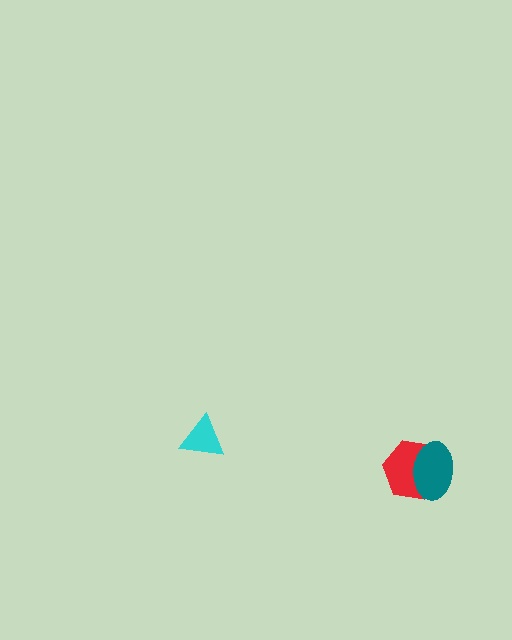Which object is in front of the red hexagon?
The teal ellipse is in front of the red hexagon.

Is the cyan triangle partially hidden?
No, no other shape covers it.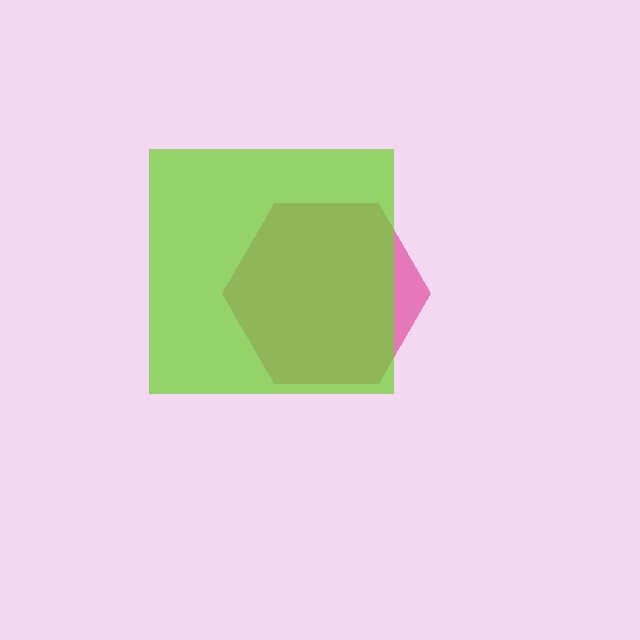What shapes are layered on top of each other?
The layered shapes are: a magenta hexagon, a lime square.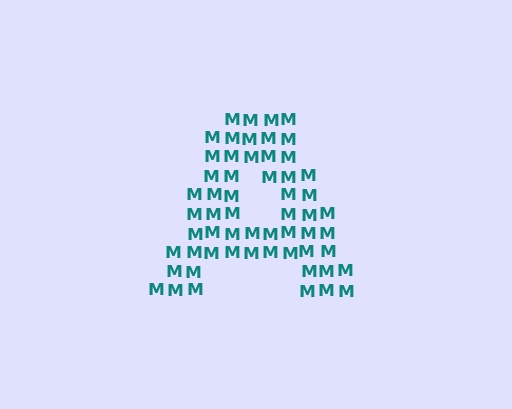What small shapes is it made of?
It is made of small letter M's.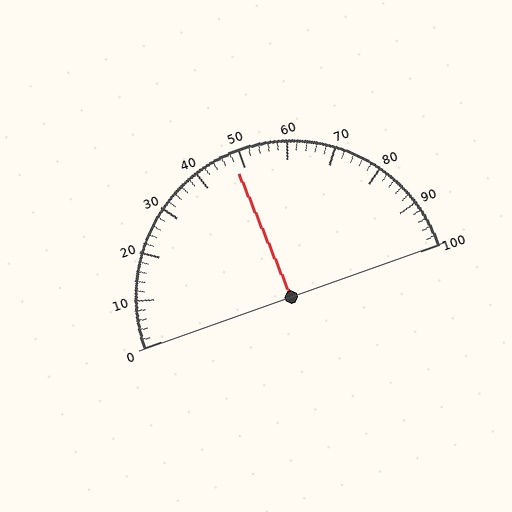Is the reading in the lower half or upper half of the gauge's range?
The reading is in the lower half of the range (0 to 100).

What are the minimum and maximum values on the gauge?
The gauge ranges from 0 to 100.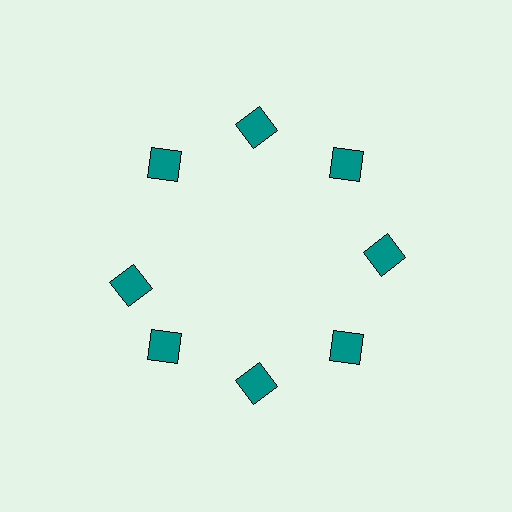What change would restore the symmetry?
The symmetry would be restored by rotating it back into even spacing with its neighbors so that all 8 squares sit at equal angles and equal distance from the center.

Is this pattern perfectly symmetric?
No. The 8 teal squares are arranged in a ring, but one element near the 9 o'clock position is rotated out of alignment along the ring, breaking the 8-fold rotational symmetry.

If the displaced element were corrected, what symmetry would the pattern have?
It would have 8-fold rotational symmetry — the pattern would map onto itself every 45 degrees.